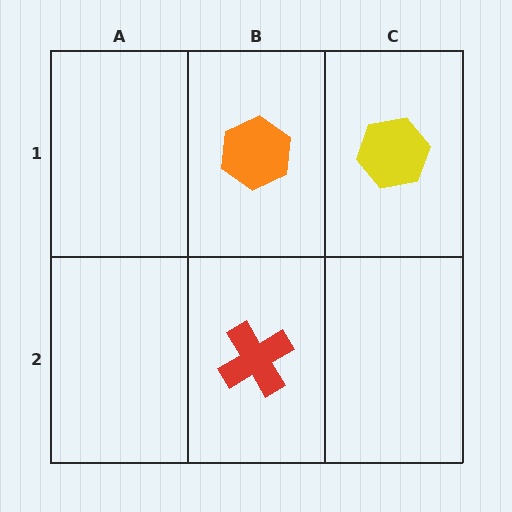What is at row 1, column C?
A yellow hexagon.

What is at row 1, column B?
An orange hexagon.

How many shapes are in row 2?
1 shape.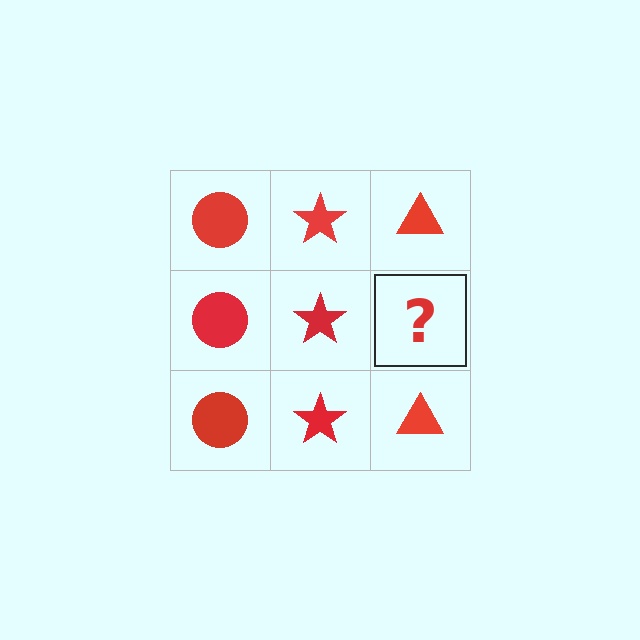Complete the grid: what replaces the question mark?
The question mark should be replaced with a red triangle.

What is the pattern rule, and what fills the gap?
The rule is that each column has a consistent shape. The gap should be filled with a red triangle.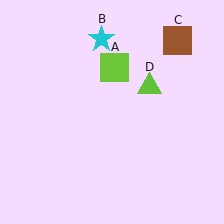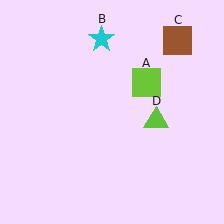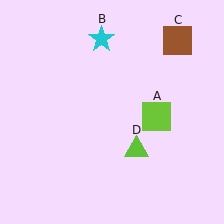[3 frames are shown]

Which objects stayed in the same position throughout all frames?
Cyan star (object B) and brown square (object C) remained stationary.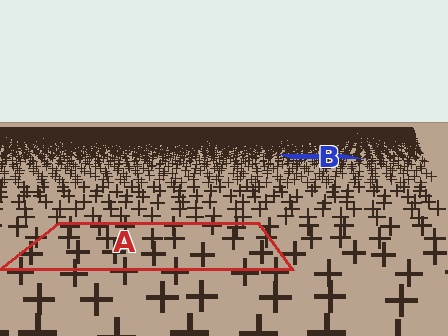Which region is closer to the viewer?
Region A is closer. The texture elements there are larger and more spread out.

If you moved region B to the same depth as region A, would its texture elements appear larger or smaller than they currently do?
They would appear larger. At a closer depth, the same texture elements are projected at a bigger on-screen size.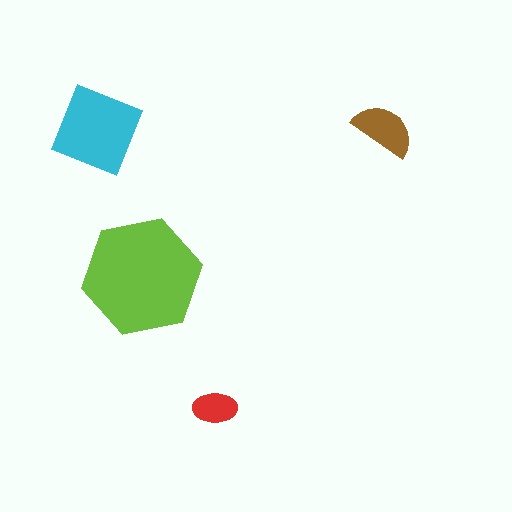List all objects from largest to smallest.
The lime hexagon, the cyan square, the brown semicircle, the red ellipse.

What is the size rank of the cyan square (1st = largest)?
2nd.